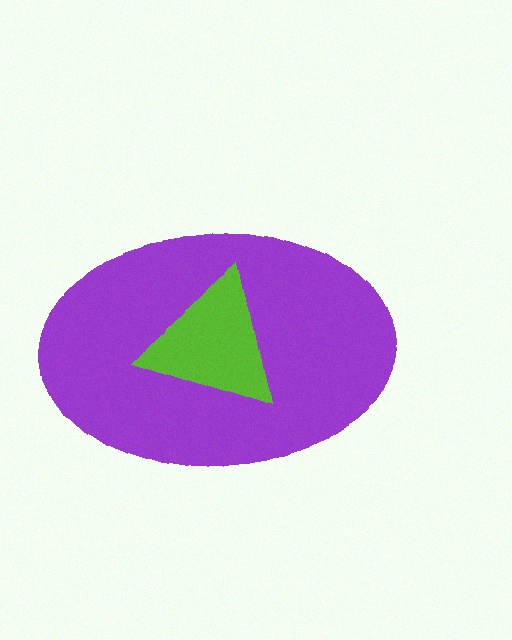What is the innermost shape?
The lime triangle.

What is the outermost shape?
The purple ellipse.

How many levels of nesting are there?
2.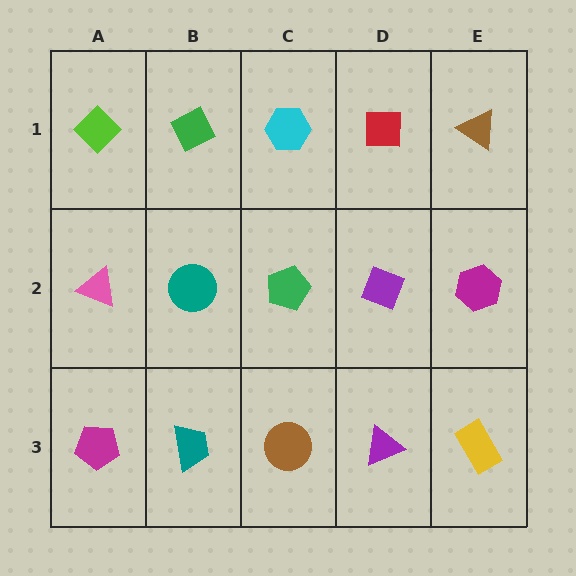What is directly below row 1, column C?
A green pentagon.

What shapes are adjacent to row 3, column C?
A green pentagon (row 2, column C), a teal trapezoid (row 3, column B), a purple triangle (row 3, column D).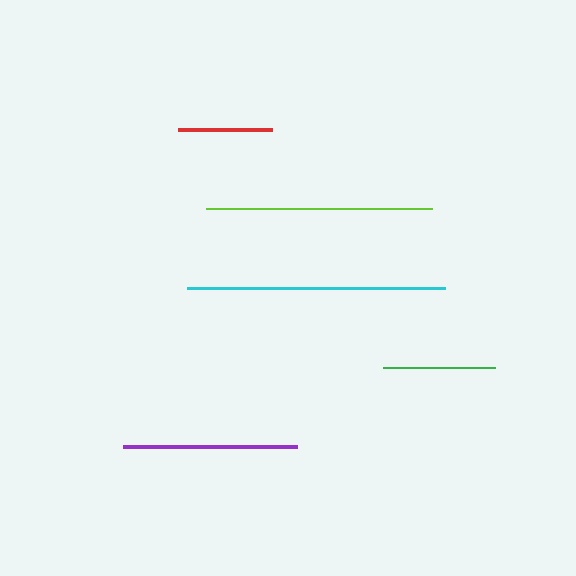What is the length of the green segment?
The green segment is approximately 112 pixels long.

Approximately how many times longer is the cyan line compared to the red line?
The cyan line is approximately 2.8 times the length of the red line.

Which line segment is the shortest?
The red line is the shortest at approximately 94 pixels.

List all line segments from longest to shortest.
From longest to shortest: cyan, lime, purple, green, red.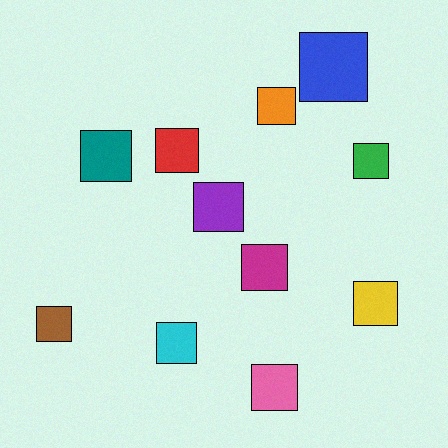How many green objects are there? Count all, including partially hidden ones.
There is 1 green object.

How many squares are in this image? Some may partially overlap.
There are 11 squares.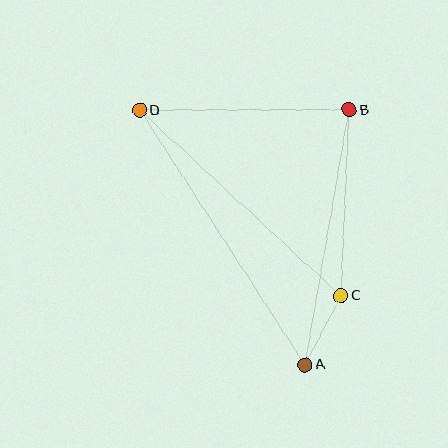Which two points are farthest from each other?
Points A and D are farthest from each other.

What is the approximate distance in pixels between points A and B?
The distance between A and B is approximately 259 pixels.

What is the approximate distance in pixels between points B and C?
The distance between B and C is approximately 186 pixels.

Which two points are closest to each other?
Points A and C are closest to each other.